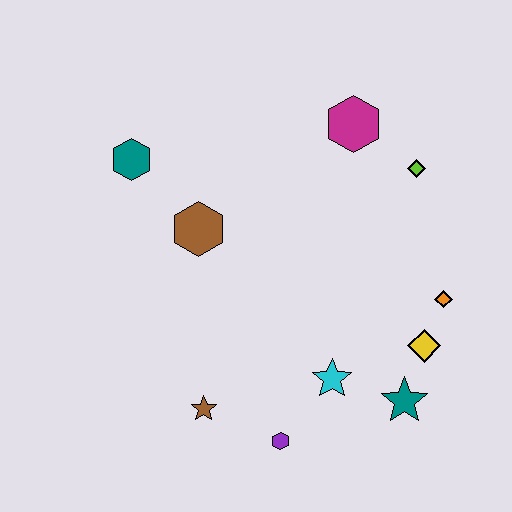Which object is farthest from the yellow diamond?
The teal hexagon is farthest from the yellow diamond.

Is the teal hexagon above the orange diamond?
Yes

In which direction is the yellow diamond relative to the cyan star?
The yellow diamond is to the right of the cyan star.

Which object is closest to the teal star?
The yellow diamond is closest to the teal star.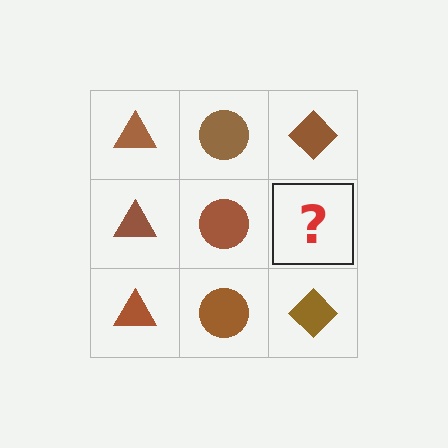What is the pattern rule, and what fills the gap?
The rule is that each column has a consistent shape. The gap should be filled with a brown diamond.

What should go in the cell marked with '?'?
The missing cell should contain a brown diamond.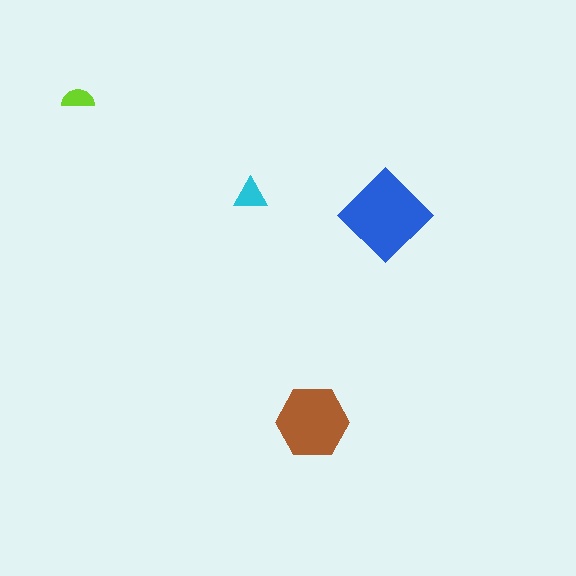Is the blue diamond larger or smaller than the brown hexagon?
Larger.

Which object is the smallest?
The lime semicircle.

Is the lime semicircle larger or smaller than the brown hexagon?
Smaller.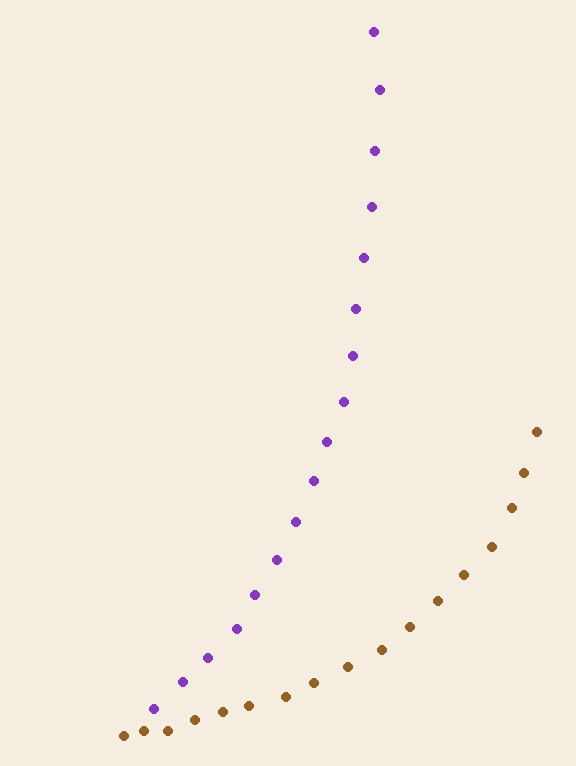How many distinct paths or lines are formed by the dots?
There are 2 distinct paths.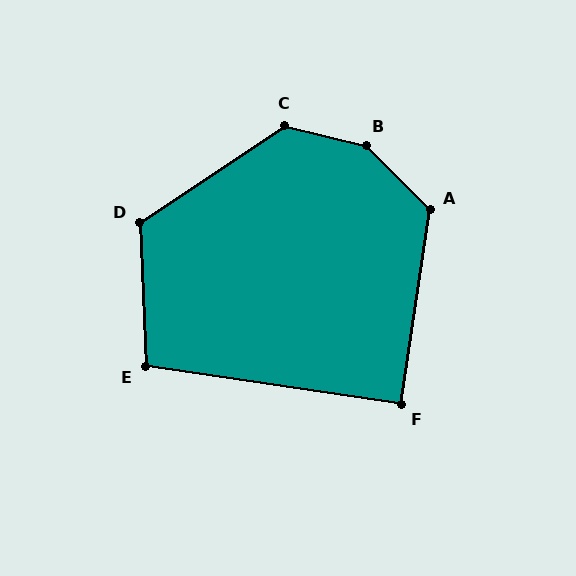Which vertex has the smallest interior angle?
F, at approximately 90 degrees.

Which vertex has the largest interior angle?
B, at approximately 149 degrees.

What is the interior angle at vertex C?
Approximately 132 degrees (obtuse).